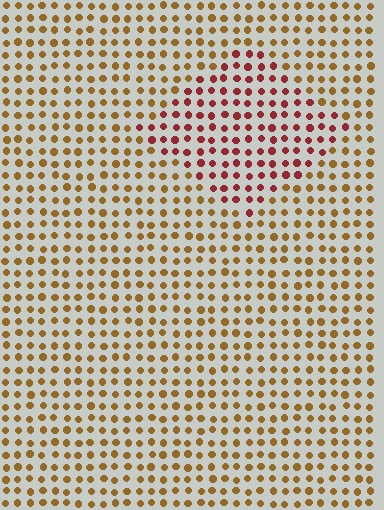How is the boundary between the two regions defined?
The boundary is defined purely by a slight shift in hue (about 43 degrees). Spacing, size, and orientation are identical on both sides.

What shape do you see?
I see a diamond.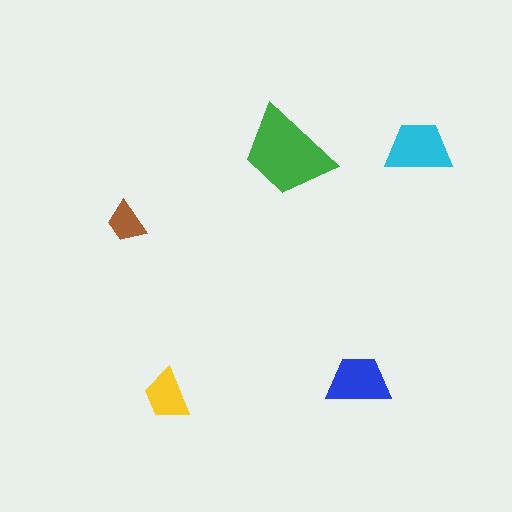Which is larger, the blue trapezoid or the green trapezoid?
The green one.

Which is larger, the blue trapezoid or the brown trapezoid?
The blue one.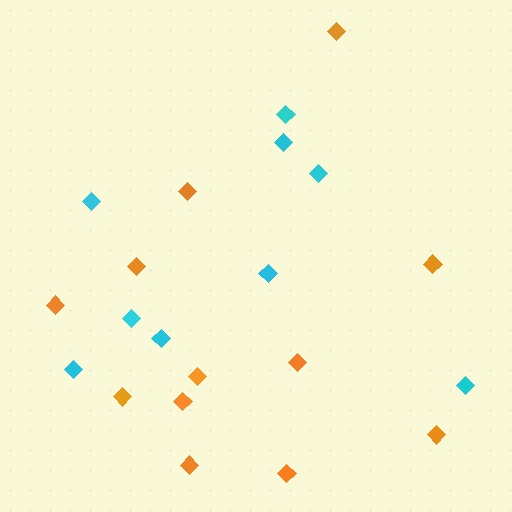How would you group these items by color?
There are 2 groups: one group of cyan diamonds (9) and one group of orange diamonds (12).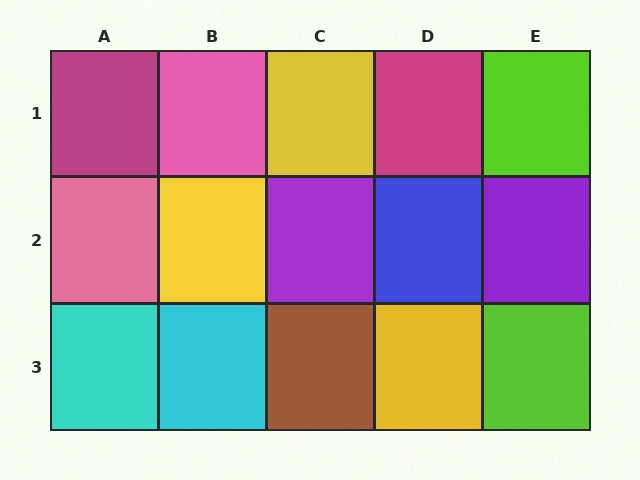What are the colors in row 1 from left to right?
Magenta, pink, yellow, magenta, lime.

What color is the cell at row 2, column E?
Purple.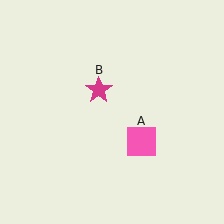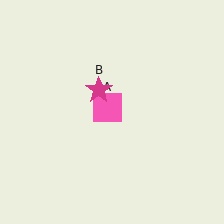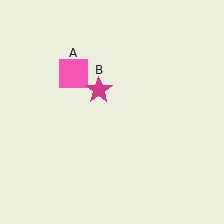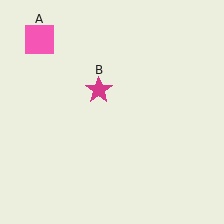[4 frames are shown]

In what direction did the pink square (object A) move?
The pink square (object A) moved up and to the left.